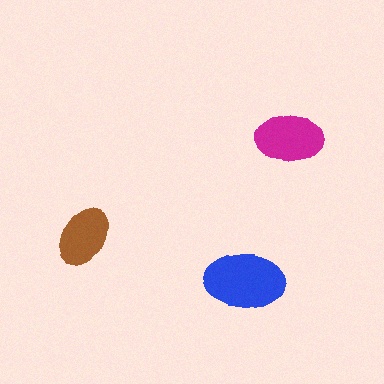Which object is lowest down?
The blue ellipse is bottommost.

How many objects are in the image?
There are 3 objects in the image.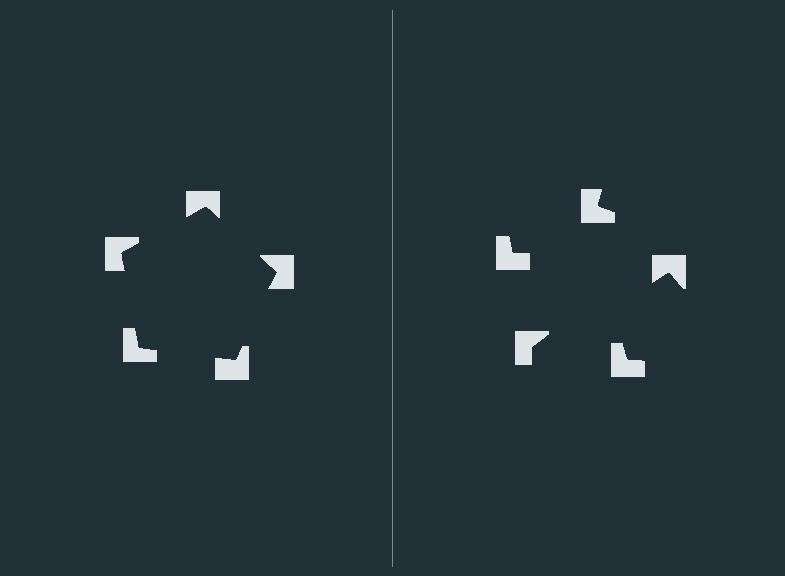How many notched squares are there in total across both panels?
10 — 5 on each side.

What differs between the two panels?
The notched squares are positioned identically on both sides; only the wedge orientations differ. On the left they align to a pentagon; on the right they are misaligned.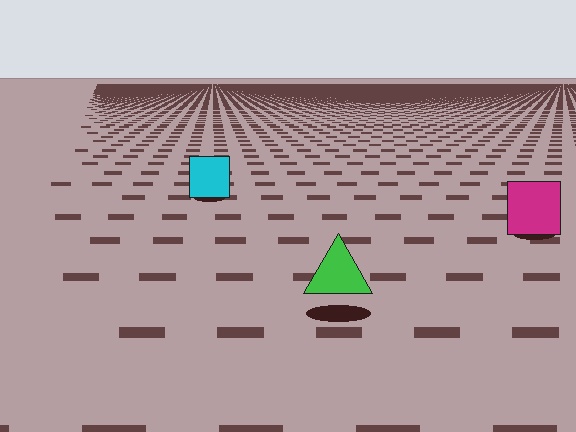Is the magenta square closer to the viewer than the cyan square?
Yes. The magenta square is closer — you can tell from the texture gradient: the ground texture is coarser near it.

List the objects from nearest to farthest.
From nearest to farthest: the green triangle, the magenta square, the cyan square.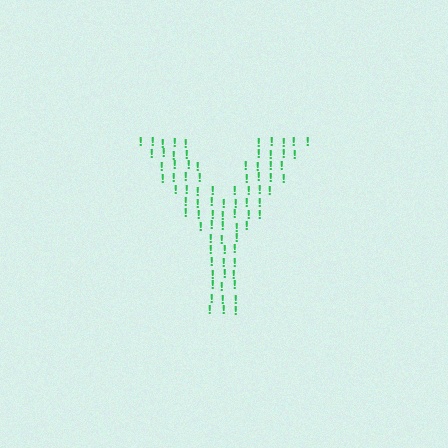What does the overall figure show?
The overall figure shows the letter Y.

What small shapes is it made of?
It is made of small exclamation marks.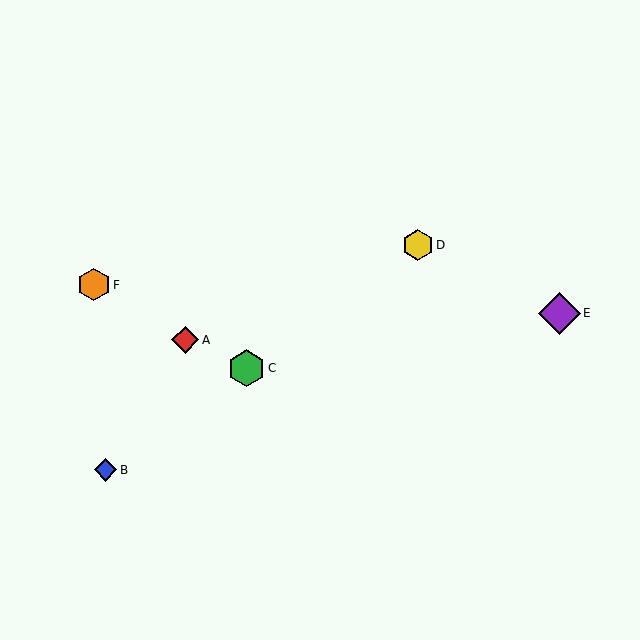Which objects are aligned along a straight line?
Objects B, C, D are aligned along a straight line.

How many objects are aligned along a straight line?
3 objects (B, C, D) are aligned along a straight line.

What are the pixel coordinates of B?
Object B is at (106, 470).